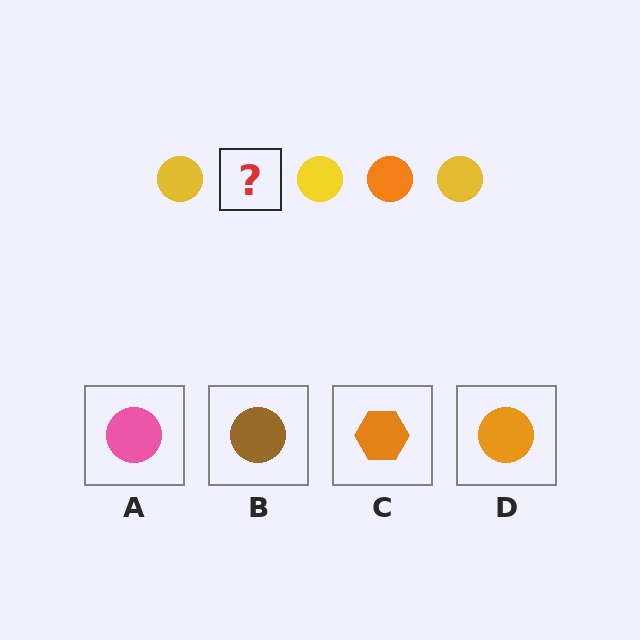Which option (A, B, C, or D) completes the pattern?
D.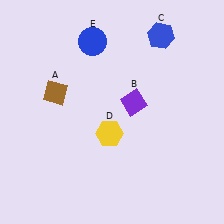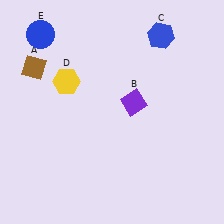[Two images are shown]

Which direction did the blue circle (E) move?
The blue circle (E) moved left.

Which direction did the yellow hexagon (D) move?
The yellow hexagon (D) moved up.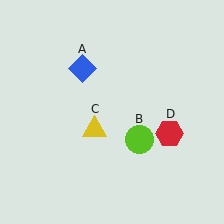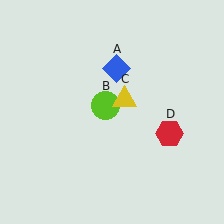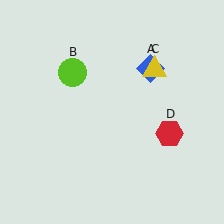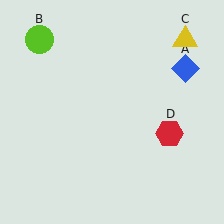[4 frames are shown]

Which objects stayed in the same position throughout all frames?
Red hexagon (object D) remained stationary.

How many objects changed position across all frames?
3 objects changed position: blue diamond (object A), lime circle (object B), yellow triangle (object C).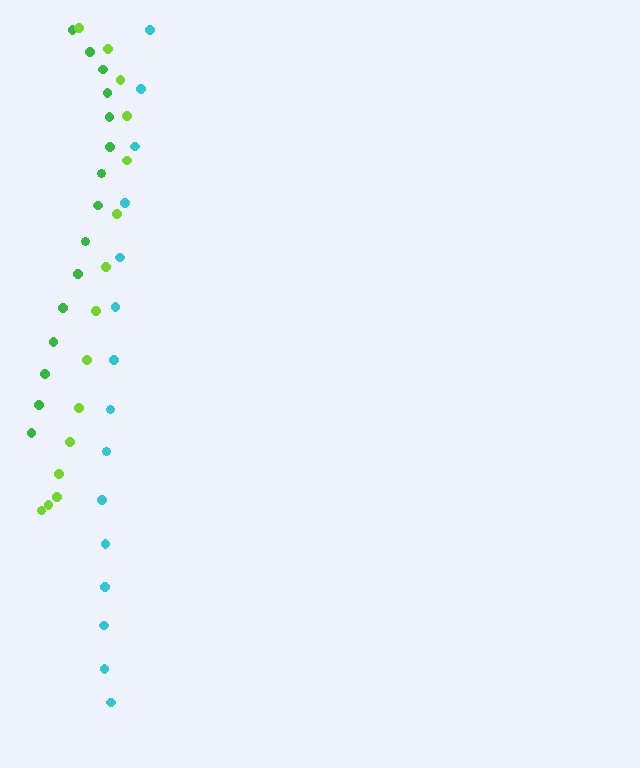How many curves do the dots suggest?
There are 3 distinct paths.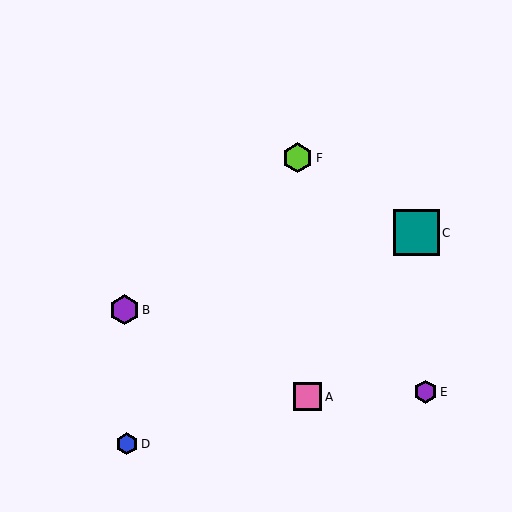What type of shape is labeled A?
Shape A is a pink square.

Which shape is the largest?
The teal square (labeled C) is the largest.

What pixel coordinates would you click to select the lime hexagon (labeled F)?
Click at (297, 158) to select the lime hexagon F.